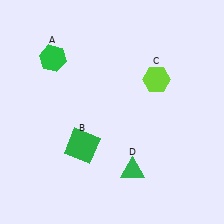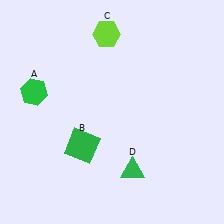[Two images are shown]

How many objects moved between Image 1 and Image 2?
2 objects moved between the two images.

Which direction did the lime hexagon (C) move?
The lime hexagon (C) moved left.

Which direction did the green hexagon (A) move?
The green hexagon (A) moved down.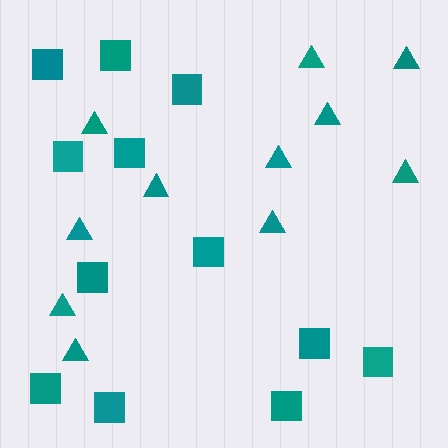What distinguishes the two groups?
There are 2 groups: one group of squares (12) and one group of triangles (11).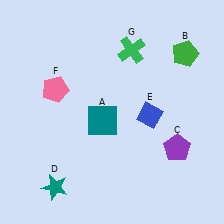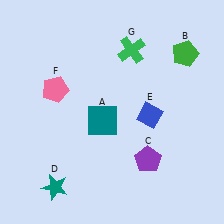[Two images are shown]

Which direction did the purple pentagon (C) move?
The purple pentagon (C) moved left.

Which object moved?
The purple pentagon (C) moved left.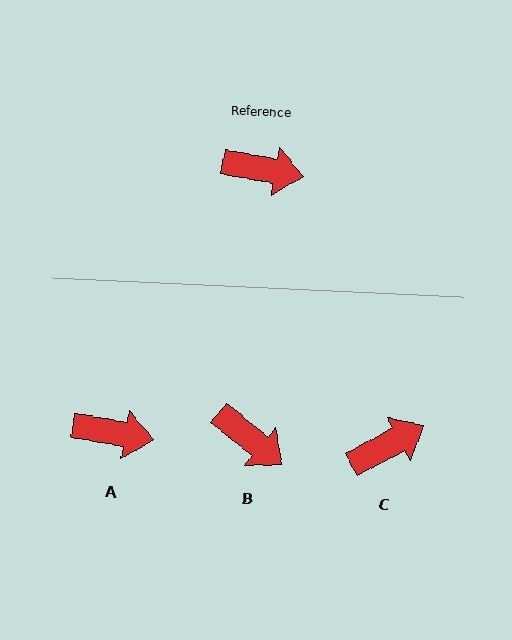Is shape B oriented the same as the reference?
No, it is off by about 29 degrees.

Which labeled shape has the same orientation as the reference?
A.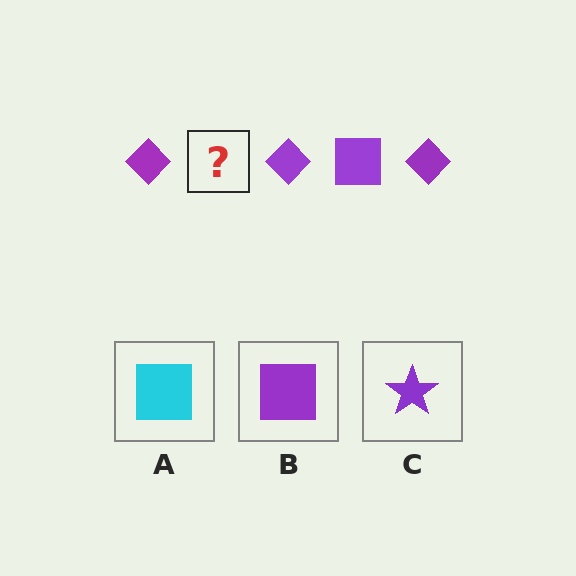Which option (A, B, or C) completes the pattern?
B.